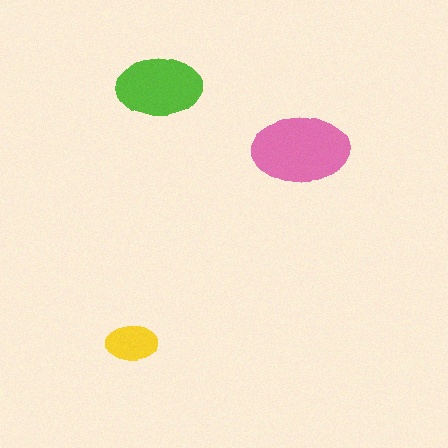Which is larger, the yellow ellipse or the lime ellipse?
The lime one.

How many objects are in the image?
There are 3 objects in the image.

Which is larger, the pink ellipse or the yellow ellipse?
The pink one.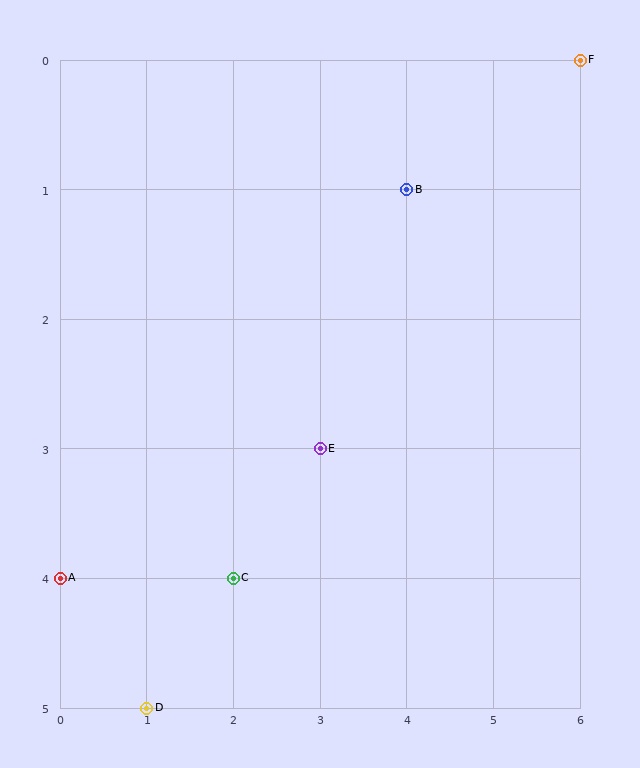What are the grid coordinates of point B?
Point B is at grid coordinates (4, 1).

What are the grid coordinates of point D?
Point D is at grid coordinates (1, 5).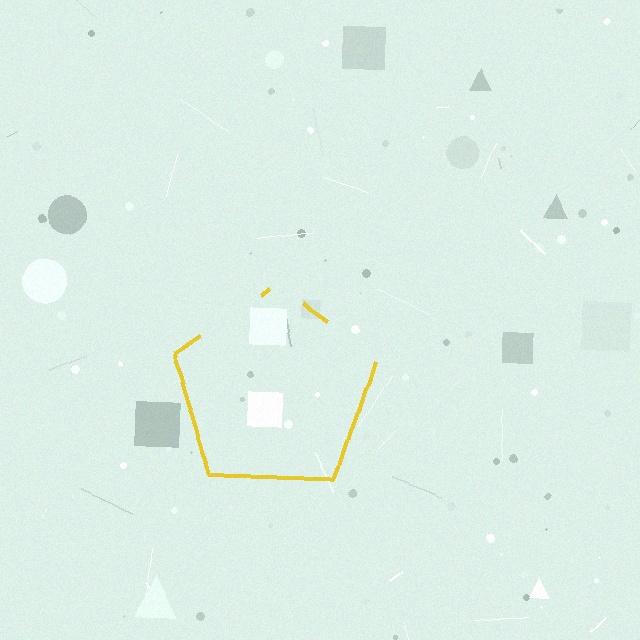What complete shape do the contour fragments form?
The contour fragments form a pentagon.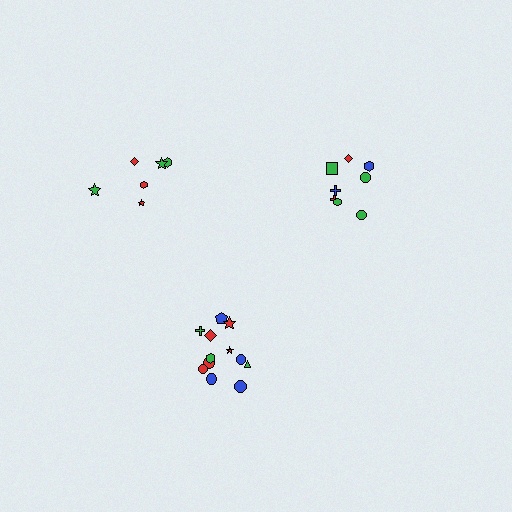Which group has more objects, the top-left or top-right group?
The top-right group.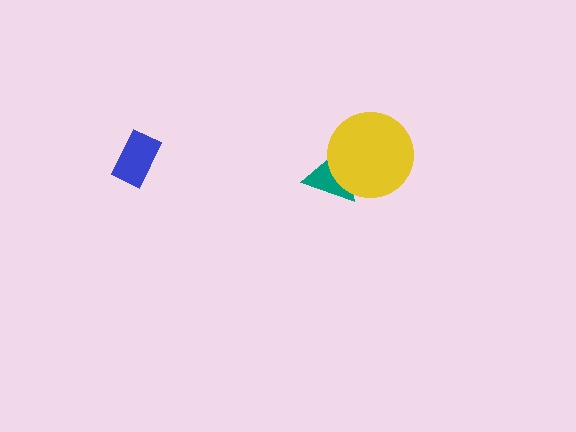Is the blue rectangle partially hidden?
No, no other shape covers it.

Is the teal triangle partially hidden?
Yes, it is partially covered by another shape.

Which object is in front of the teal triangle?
The yellow circle is in front of the teal triangle.